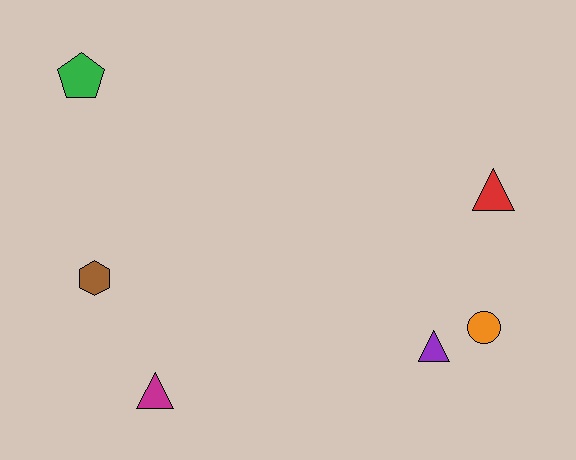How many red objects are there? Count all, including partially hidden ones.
There is 1 red object.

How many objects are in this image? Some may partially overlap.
There are 6 objects.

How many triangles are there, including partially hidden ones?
There are 3 triangles.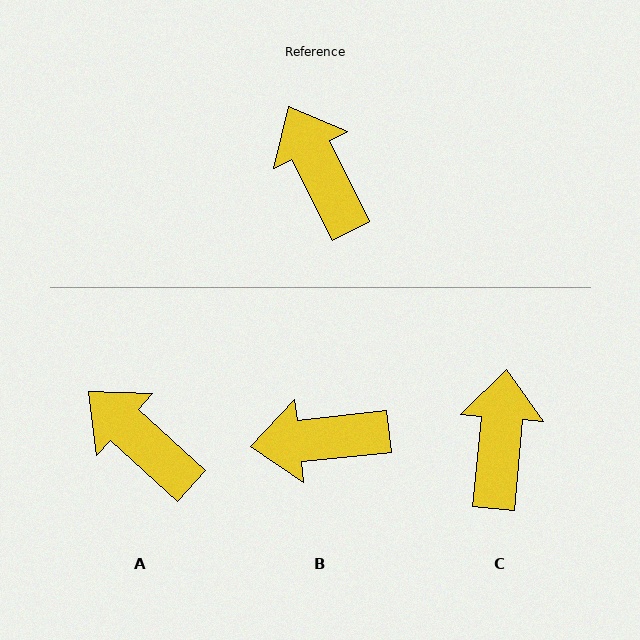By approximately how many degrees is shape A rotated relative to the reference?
Approximately 21 degrees counter-clockwise.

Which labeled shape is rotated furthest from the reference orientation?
B, about 69 degrees away.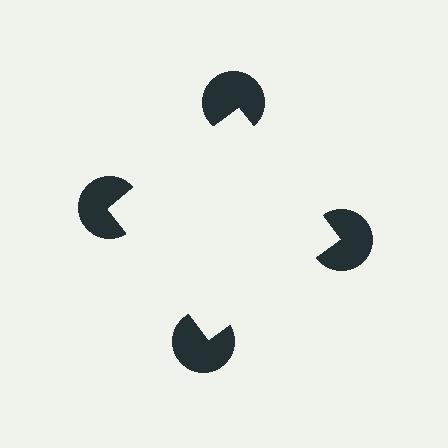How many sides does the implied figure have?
4 sides.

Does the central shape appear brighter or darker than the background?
It typically appears slightly brighter than the background, even though no actual brightness change is drawn.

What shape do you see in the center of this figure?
An illusory square — its edges are inferred from the aligned wedge cuts in the pac-man discs, not physically drawn.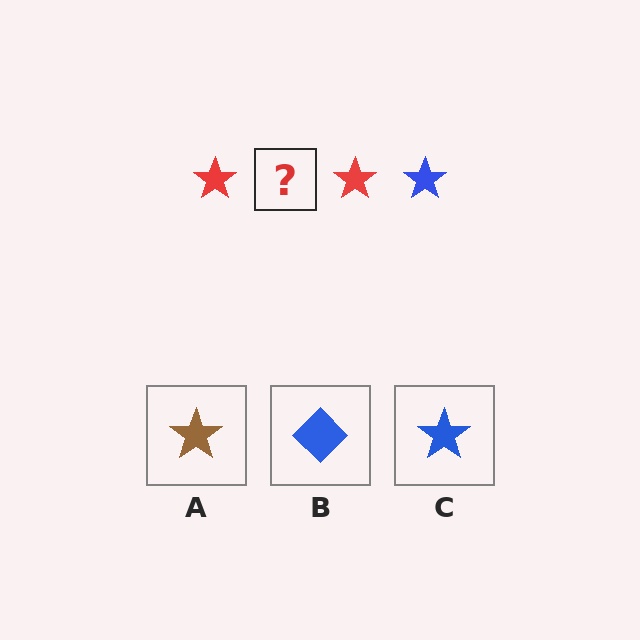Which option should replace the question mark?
Option C.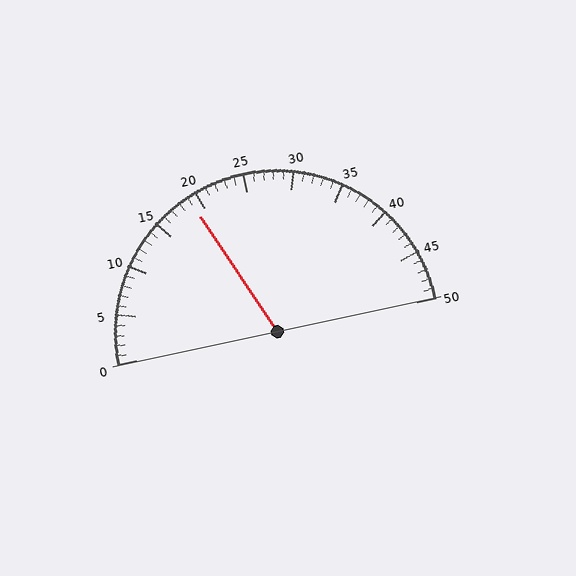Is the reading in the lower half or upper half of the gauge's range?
The reading is in the lower half of the range (0 to 50).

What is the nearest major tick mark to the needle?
The nearest major tick mark is 20.